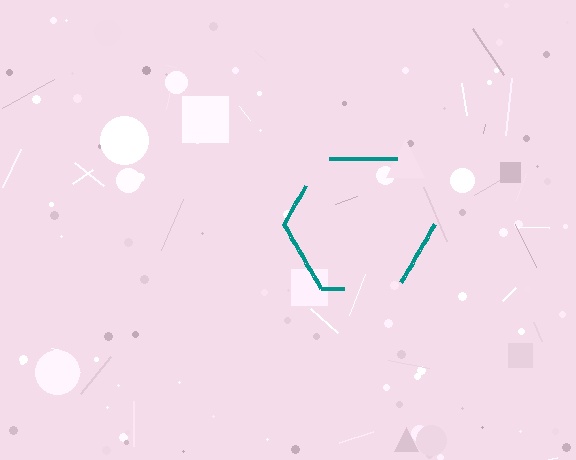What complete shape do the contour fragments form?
The contour fragments form a hexagon.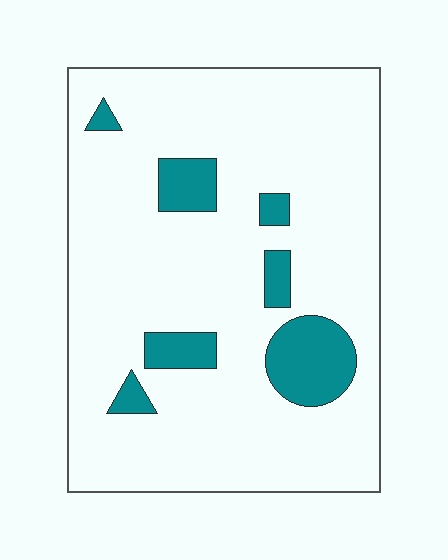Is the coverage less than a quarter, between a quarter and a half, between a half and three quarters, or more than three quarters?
Less than a quarter.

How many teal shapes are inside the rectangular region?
7.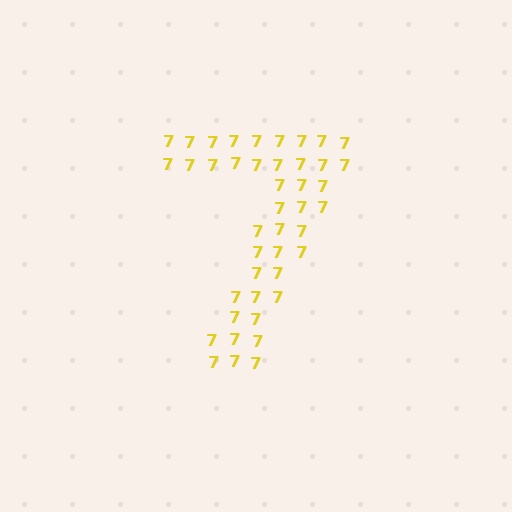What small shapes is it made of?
It is made of small digit 7's.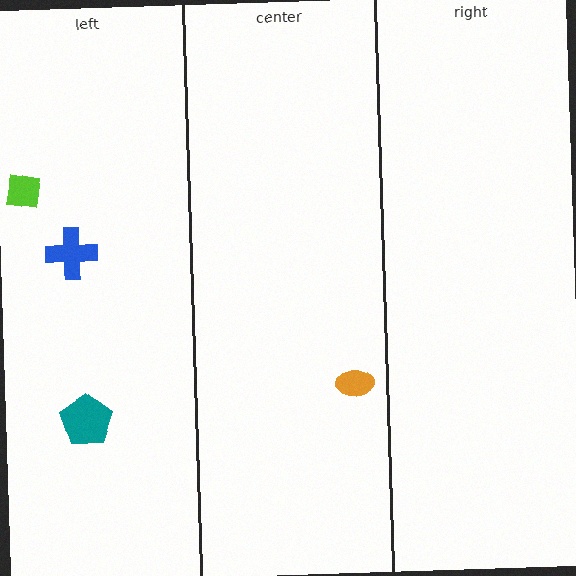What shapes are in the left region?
The teal pentagon, the lime square, the blue cross.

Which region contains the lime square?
The left region.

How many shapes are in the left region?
3.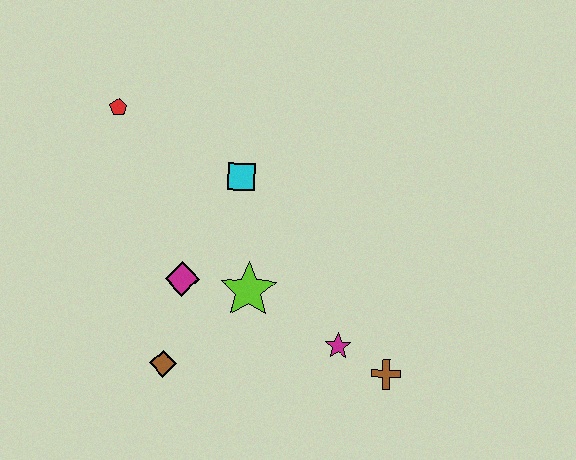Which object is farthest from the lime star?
The red pentagon is farthest from the lime star.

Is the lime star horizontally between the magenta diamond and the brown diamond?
No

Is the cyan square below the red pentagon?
Yes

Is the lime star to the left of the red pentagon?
No